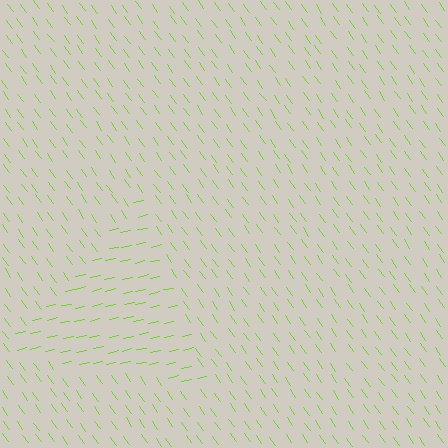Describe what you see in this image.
The image is filled with small lime line segments. A triangle region in the image has lines oriented differently from the surrounding lines, creating a visible texture boundary.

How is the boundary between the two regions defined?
The boundary is defined purely by a change in line orientation (approximately 67 degrees difference). All lines are the same color and thickness.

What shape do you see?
I see a triangle.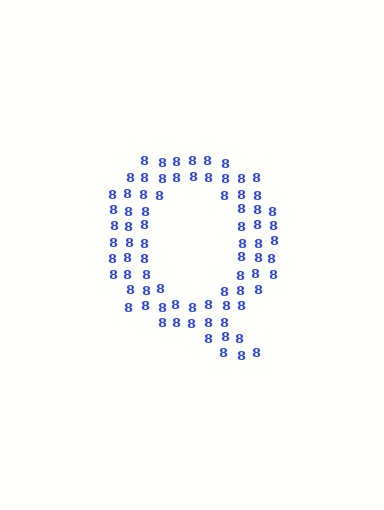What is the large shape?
The large shape is the letter Q.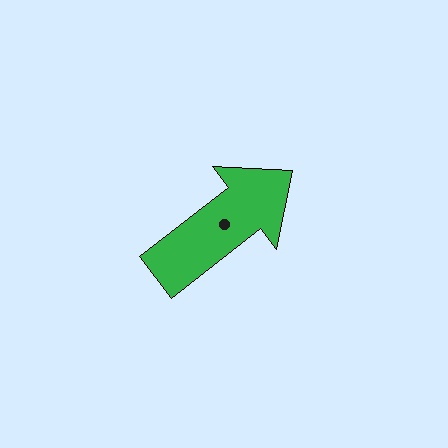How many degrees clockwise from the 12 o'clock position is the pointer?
Approximately 52 degrees.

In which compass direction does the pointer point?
Northeast.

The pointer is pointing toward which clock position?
Roughly 2 o'clock.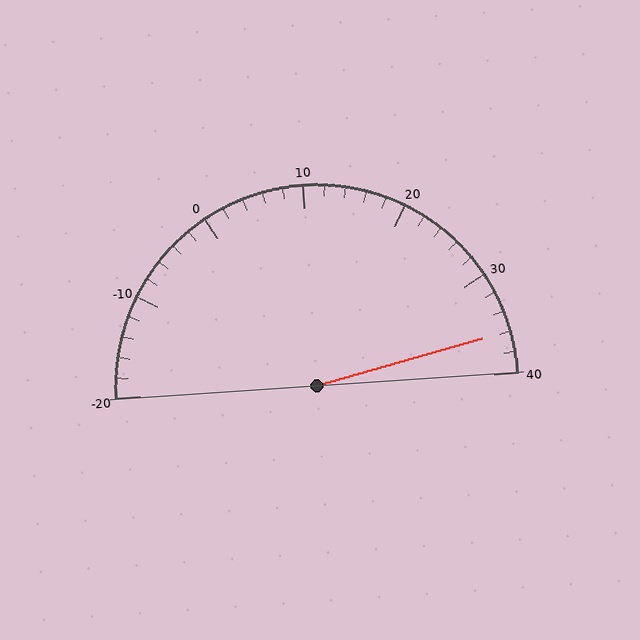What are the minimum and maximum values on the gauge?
The gauge ranges from -20 to 40.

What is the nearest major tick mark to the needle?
The nearest major tick mark is 40.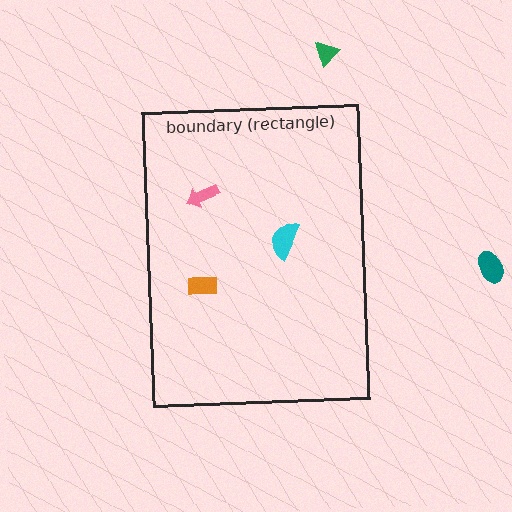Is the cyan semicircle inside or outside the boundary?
Inside.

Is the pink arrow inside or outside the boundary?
Inside.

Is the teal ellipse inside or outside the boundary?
Outside.